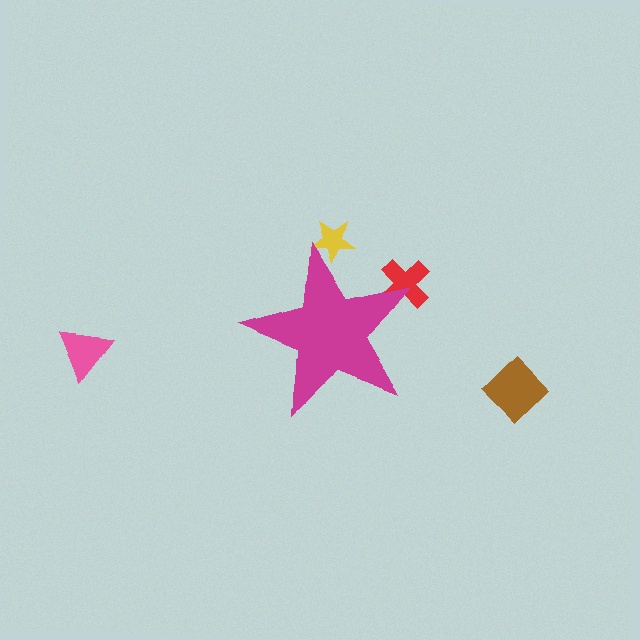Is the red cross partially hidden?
Yes, the red cross is partially hidden behind the magenta star.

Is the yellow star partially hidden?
Yes, the yellow star is partially hidden behind the magenta star.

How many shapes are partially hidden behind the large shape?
2 shapes are partially hidden.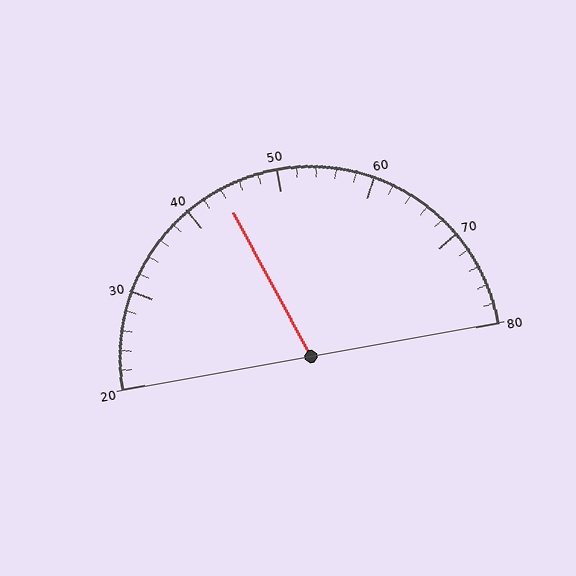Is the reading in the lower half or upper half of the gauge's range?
The reading is in the lower half of the range (20 to 80).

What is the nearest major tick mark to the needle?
The nearest major tick mark is 40.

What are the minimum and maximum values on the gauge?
The gauge ranges from 20 to 80.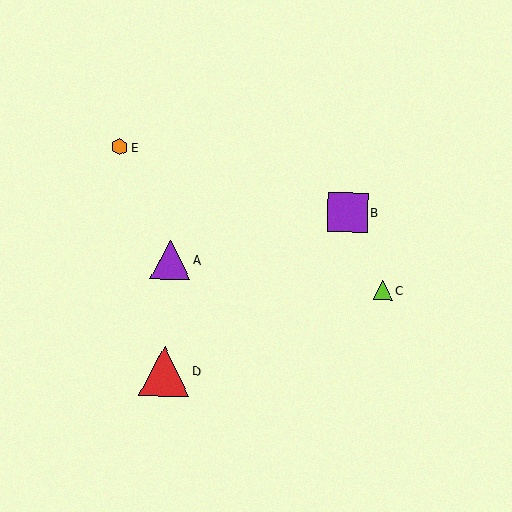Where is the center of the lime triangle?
The center of the lime triangle is at (383, 290).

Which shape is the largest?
The red triangle (labeled D) is the largest.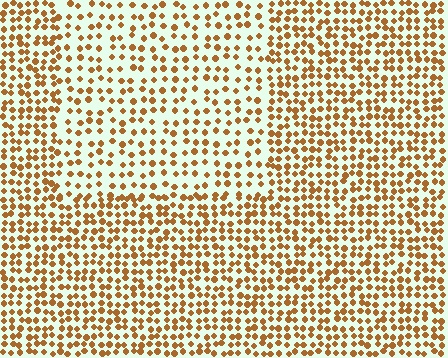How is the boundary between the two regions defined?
The boundary is defined by a change in element density (approximately 1.7x ratio). All elements are the same color, size, and shape.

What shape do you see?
I see a rectangle.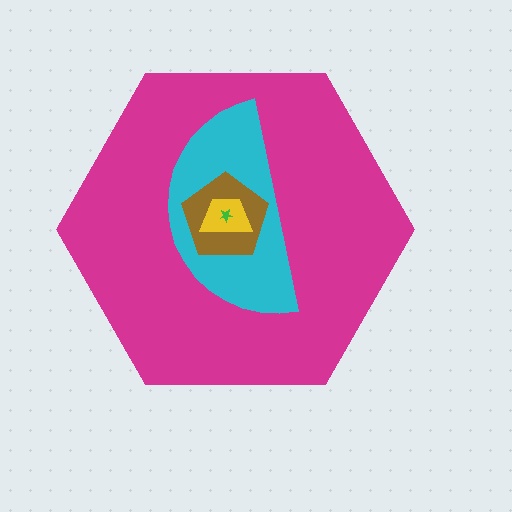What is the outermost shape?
The magenta hexagon.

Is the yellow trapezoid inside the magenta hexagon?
Yes.